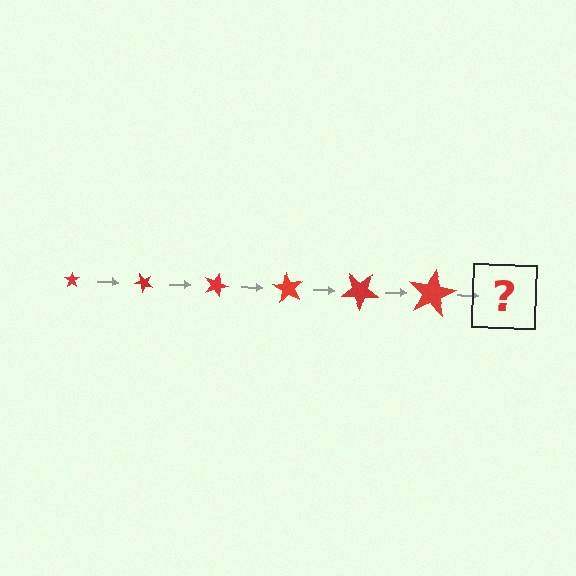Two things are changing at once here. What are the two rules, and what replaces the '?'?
The two rules are that the star grows larger each step and it rotates 45 degrees each step. The '?' should be a star, larger than the previous one and rotated 270 degrees from the start.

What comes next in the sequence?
The next element should be a star, larger than the previous one and rotated 270 degrees from the start.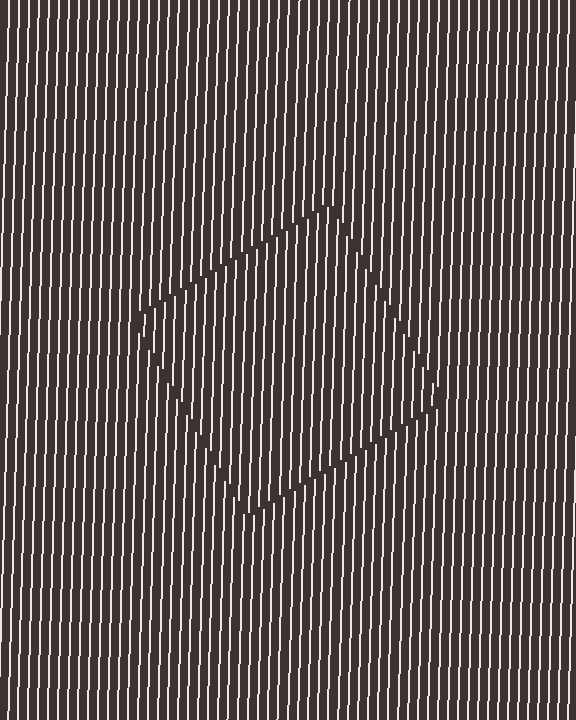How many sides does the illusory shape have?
4 sides — the line-ends trace a square.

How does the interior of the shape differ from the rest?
The interior of the shape contains the same grating, shifted by half a period — the contour is defined by the phase discontinuity where line-ends from the inner and outer gratings abut.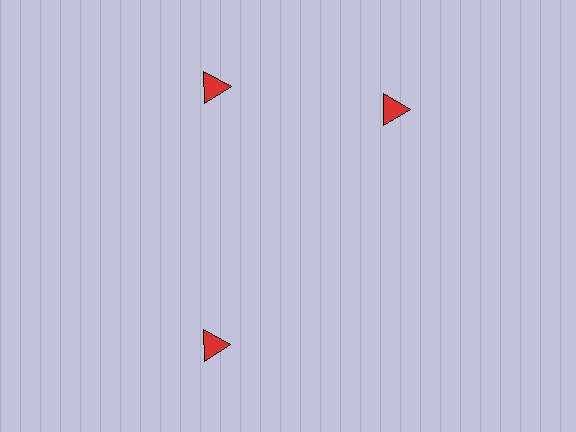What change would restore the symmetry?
The symmetry would be restored by rotating it back into even spacing with its neighbors so that all 3 triangles sit at equal angles and equal distance from the center.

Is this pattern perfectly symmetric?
No. The 3 red triangles are arranged in a ring, but one element near the 3 o'clock position is rotated out of alignment along the ring, breaking the 3-fold rotational symmetry.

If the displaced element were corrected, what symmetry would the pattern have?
It would have 3-fold rotational symmetry — the pattern would map onto itself every 120 degrees.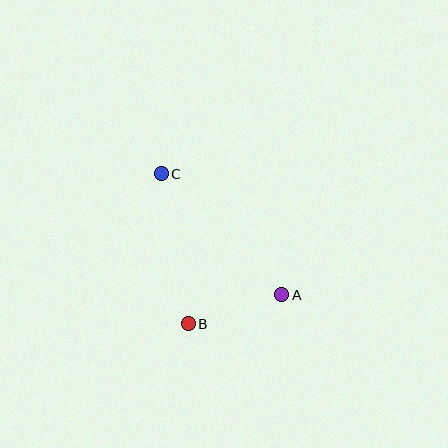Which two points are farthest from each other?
Points A and C are farthest from each other.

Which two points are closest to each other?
Points A and B are closest to each other.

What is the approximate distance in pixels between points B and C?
The distance between B and C is approximately 152 pixels.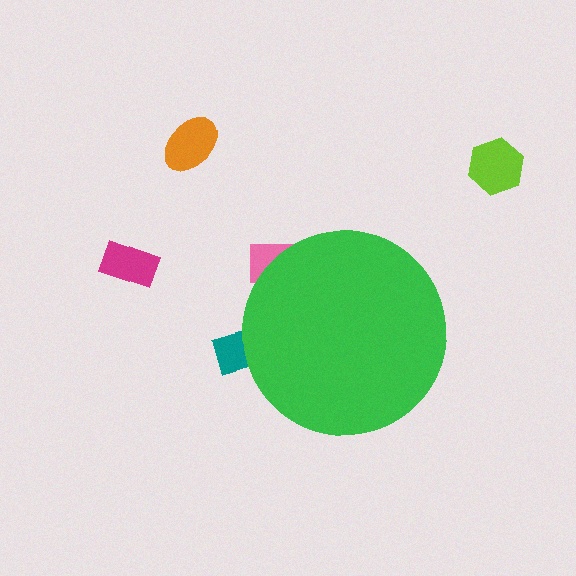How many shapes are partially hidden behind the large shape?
2 shapes are partially hidden.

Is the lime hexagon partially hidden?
No, the lime hexagon is fully visible.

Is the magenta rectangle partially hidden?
No, the magenta rectangle is fully visible.